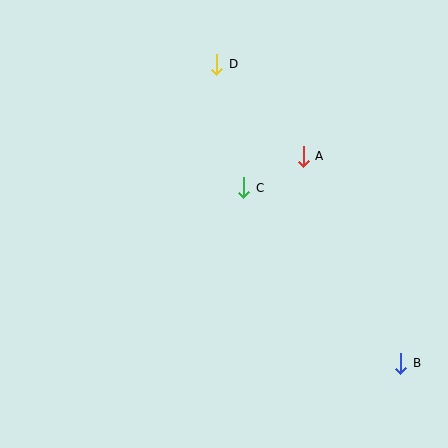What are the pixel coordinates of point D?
Point D is at (217, 64).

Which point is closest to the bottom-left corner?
Point C is closest to the bottom-left corner.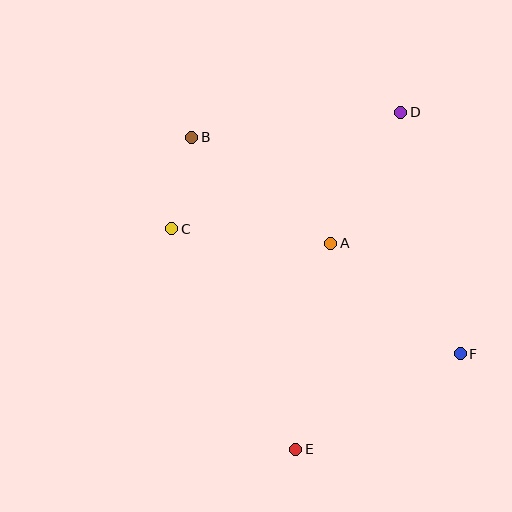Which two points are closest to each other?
Points B and C are closest to each other.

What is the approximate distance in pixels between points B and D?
The distance between B and D is approximately 211 pixels.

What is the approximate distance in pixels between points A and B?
The distance between A and B is approximately 175 pixels.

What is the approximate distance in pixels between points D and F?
The distance between D and F is approximately 249 pixels.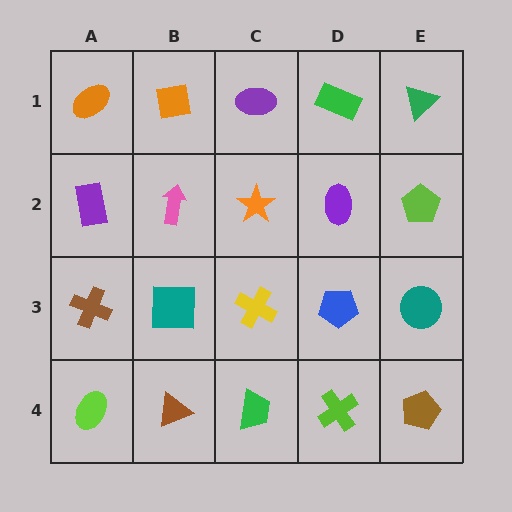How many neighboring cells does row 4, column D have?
3.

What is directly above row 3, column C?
An orange star.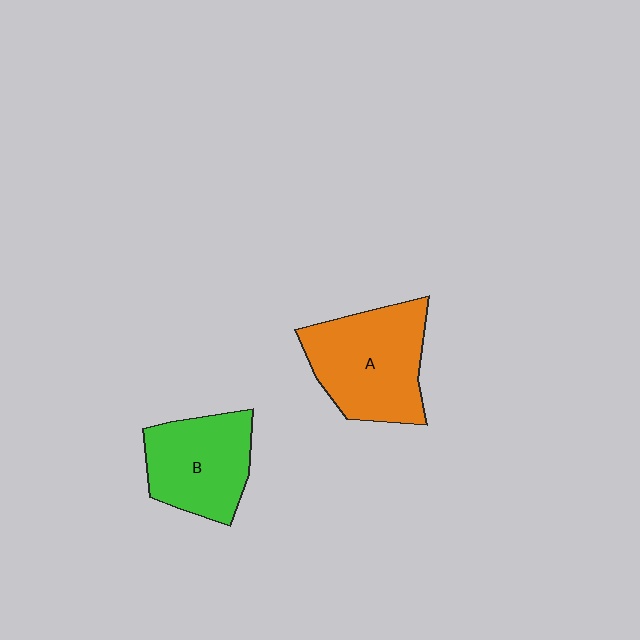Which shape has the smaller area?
Shape B (green).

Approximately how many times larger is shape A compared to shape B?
Approximately 1.2 times.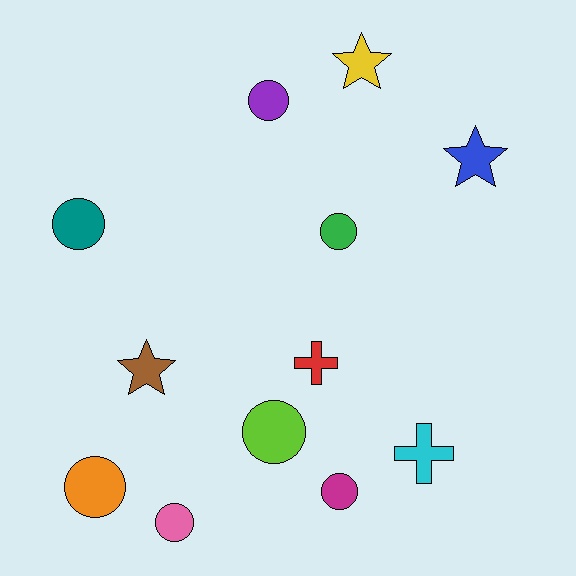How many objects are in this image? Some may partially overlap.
There are 12 objects.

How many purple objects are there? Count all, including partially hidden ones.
There is 1 purple object.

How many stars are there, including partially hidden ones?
There are 3 stars.